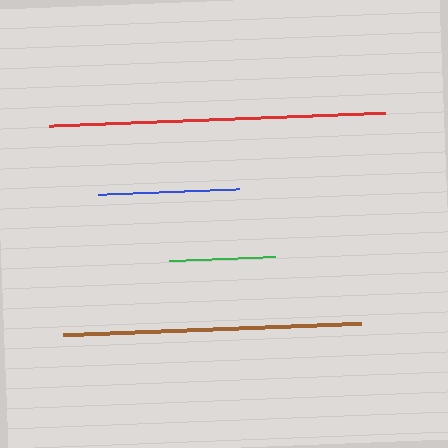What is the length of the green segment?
The green segment is approximately 106 pixels long.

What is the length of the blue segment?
The blue segment is approximately 141 pixels long.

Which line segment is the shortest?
The green line is the shortest at approximately 106 pixels.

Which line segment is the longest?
The red line is the longest at approximately 336 pixels.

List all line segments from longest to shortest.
From longest to shortest: red, brown, blue, green.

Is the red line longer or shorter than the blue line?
The red line is longer than the blue line.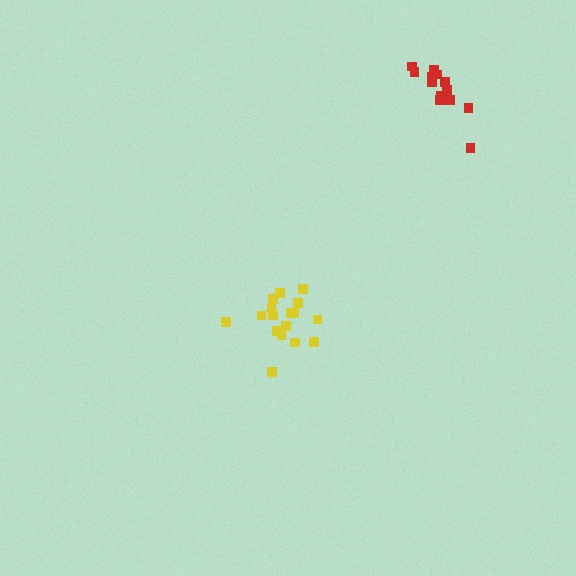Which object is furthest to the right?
The red cluster is rightmost.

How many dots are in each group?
Group 1: 17 dots, Group 2: 14 dots (31 total).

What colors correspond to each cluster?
The clusters are colored: yellow, red.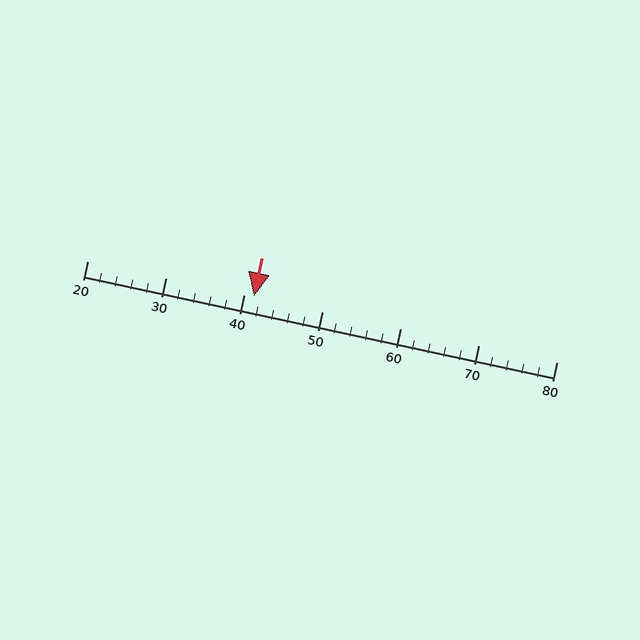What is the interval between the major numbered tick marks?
The major tick marks are spaced 10 units apart.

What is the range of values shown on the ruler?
The ruler shows values from 20 to 80.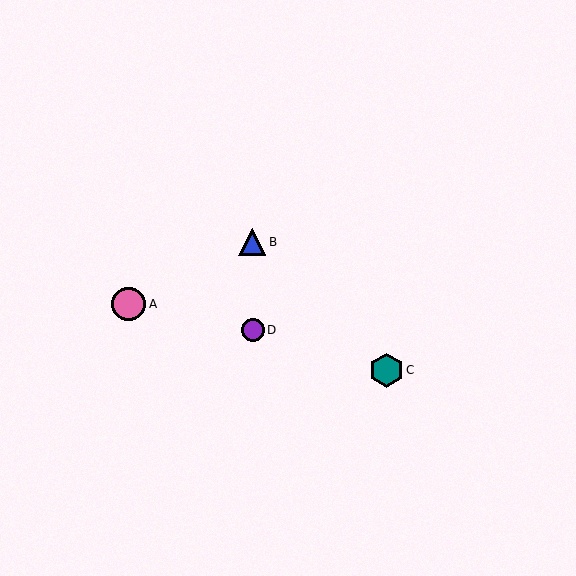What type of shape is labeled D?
Shape D is a purple circle.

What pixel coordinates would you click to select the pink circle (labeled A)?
Click at (129, 304) to select the pink circle A.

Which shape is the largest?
The teal hexagon (labeled C) is the largest.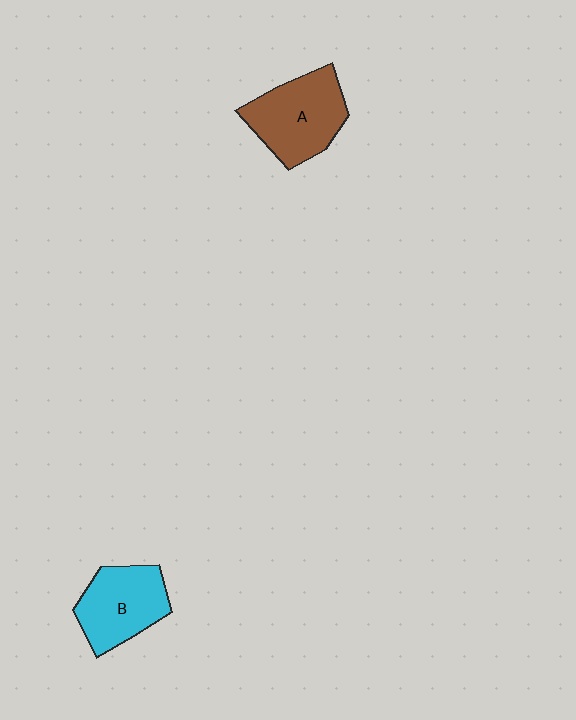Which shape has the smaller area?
Shape B (cyan).